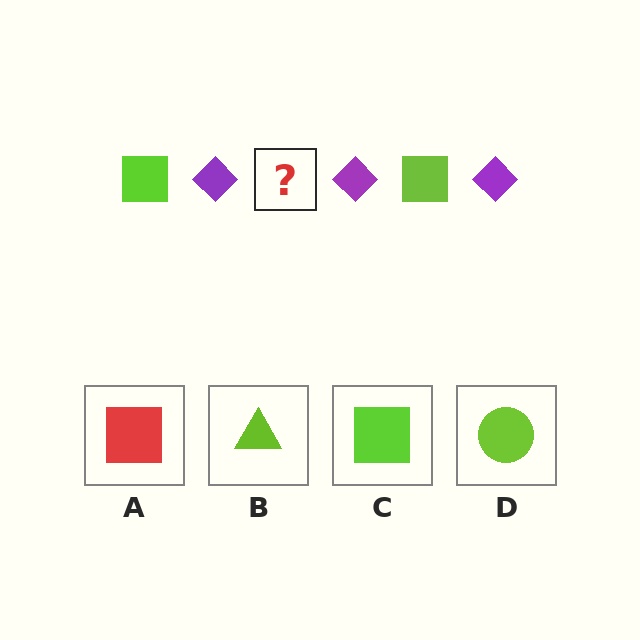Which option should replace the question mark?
Option C.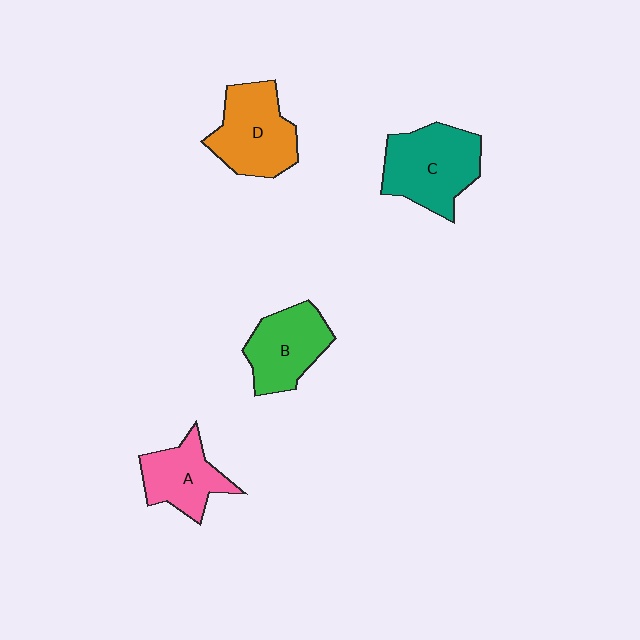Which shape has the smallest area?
Shape A (pink).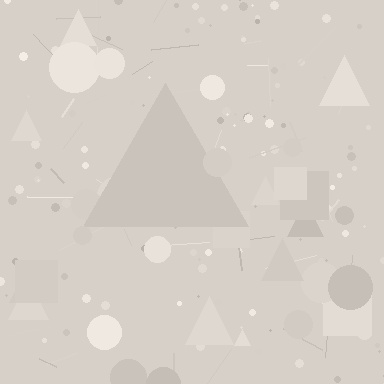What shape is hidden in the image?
A triangle is hidden in the image.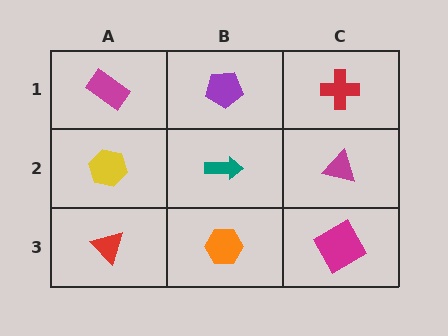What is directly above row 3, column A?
A yellow hexagon.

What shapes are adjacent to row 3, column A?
A yellow hexagon (row 2, column A), an orange hexagon (row 3, column B).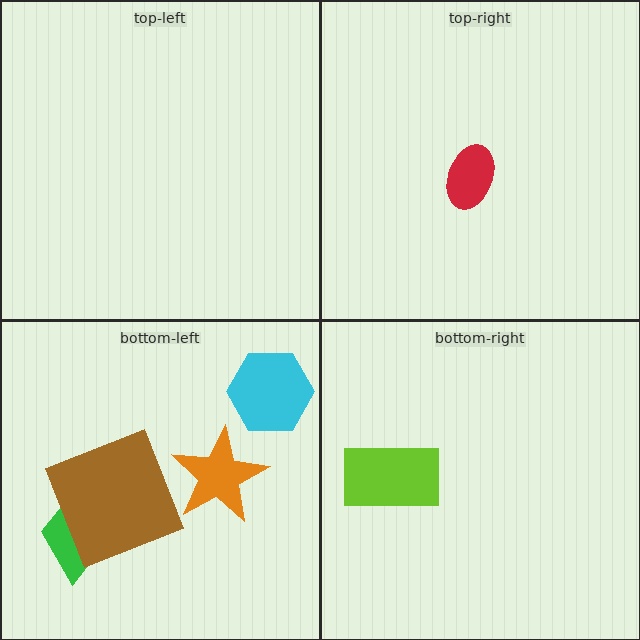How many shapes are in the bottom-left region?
4.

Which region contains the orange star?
The bottom-left region.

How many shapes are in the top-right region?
1.